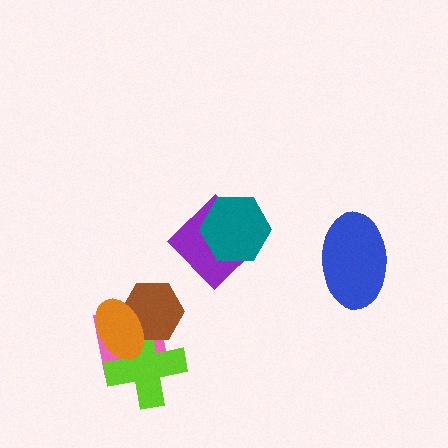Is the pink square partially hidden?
Yes, it is partially covered by another shape.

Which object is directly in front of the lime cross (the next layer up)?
The brown hexagon is directly in front of the lime cross.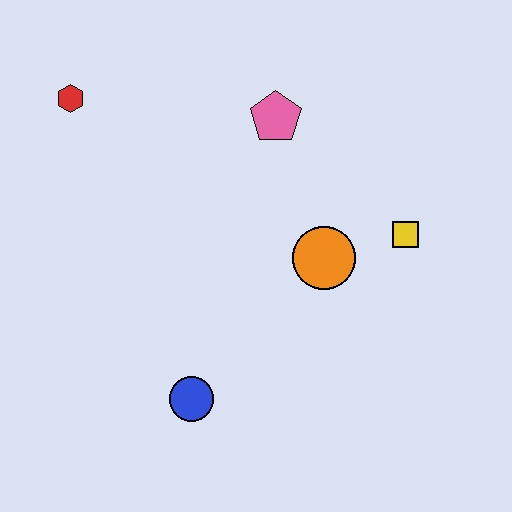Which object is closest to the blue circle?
The orange circle is closest to the blue circle.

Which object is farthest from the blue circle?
The red hexagon is farthest from the blue circle.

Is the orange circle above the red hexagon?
No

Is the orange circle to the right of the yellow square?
No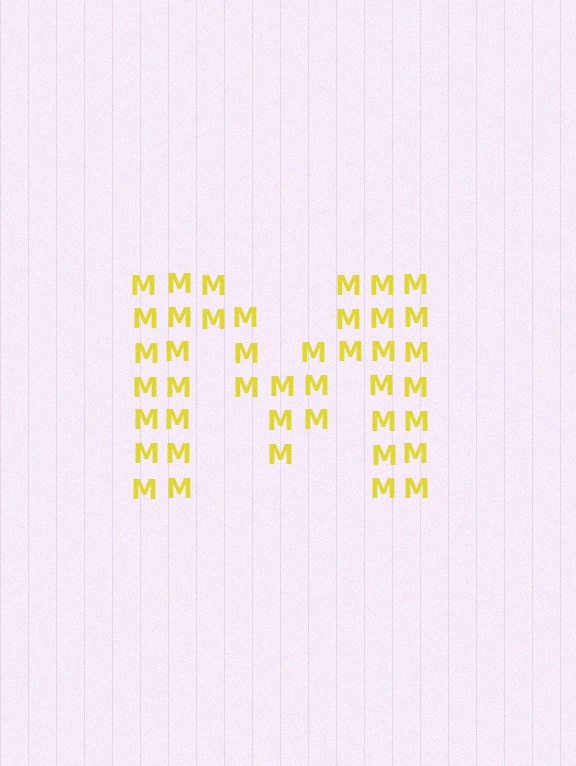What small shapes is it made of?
It is made of small letter M's.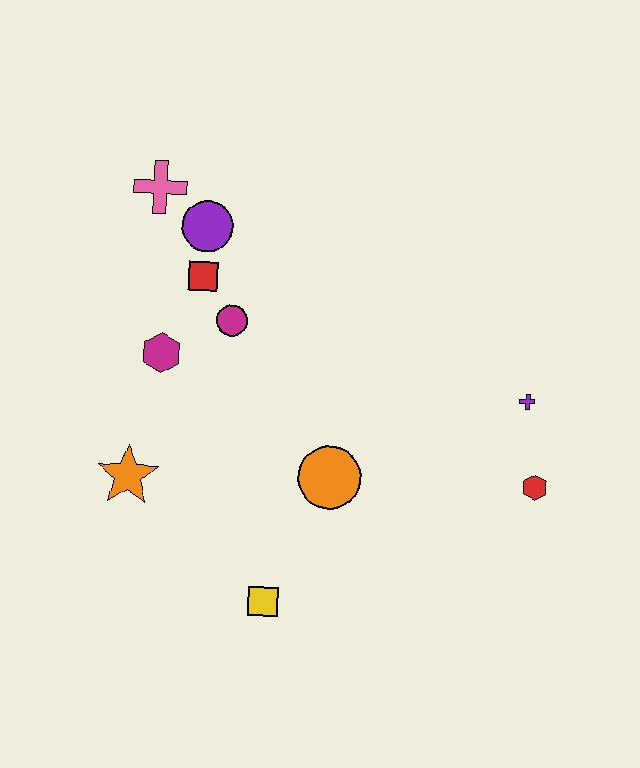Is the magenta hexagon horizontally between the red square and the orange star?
Yes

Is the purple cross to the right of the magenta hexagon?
Yes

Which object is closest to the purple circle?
The red square is closest to the purple circle.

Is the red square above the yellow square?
Yes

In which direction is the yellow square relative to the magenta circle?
The yellow square is below the magenta circle.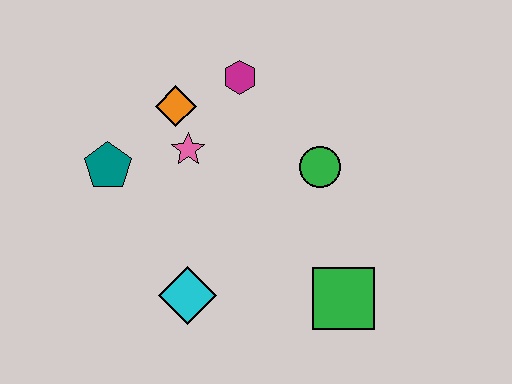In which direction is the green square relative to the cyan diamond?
The green square is to the right of the cyan diamond.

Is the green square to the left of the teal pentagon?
No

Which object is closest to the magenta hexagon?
The orange diamond is closest to the magenta hexagon.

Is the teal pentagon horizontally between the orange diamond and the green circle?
No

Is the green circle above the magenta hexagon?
No